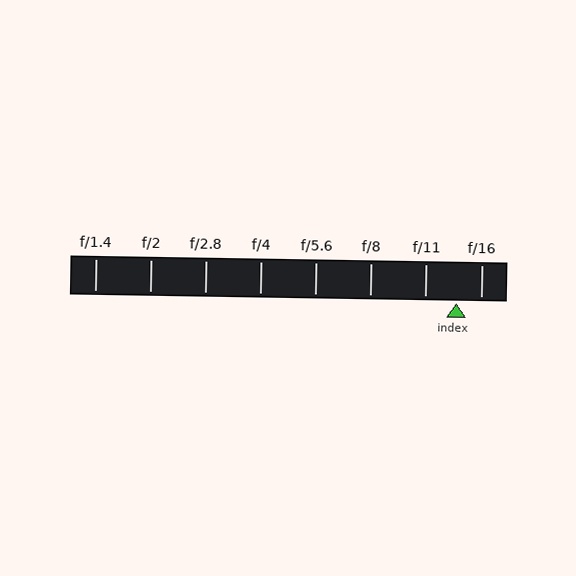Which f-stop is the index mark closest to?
The index mark is closest to f/16.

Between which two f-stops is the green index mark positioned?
The index mark is between f/11 and f/16.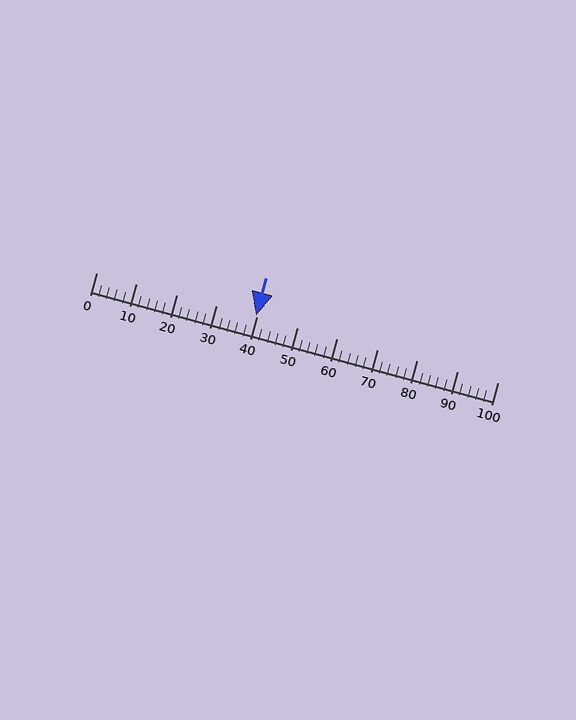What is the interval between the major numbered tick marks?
The major tick marks are spaced 10 units apart.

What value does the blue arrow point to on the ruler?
The blue arrow points to approximately 40.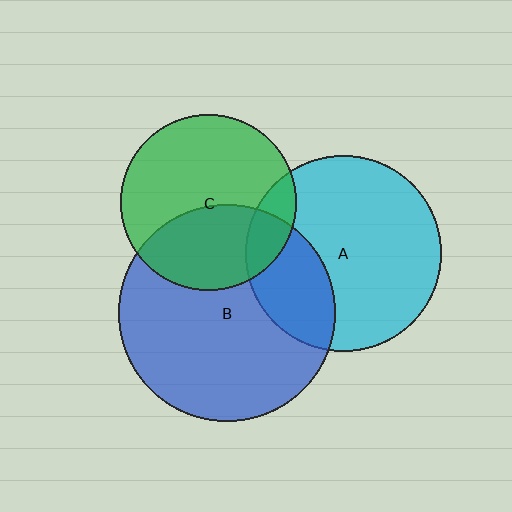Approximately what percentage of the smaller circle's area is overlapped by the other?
Approximately 40%.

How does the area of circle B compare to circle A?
Approximately 1.2 times.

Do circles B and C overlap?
Yes.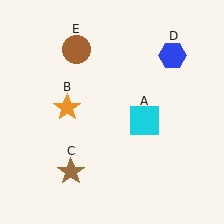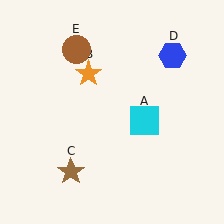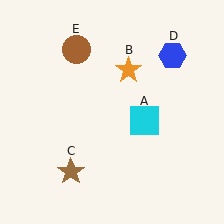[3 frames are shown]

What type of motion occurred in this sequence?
The orange star (object B) rotated clockwise around the center of the scene.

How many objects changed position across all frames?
1 object changed position: orange star (object B).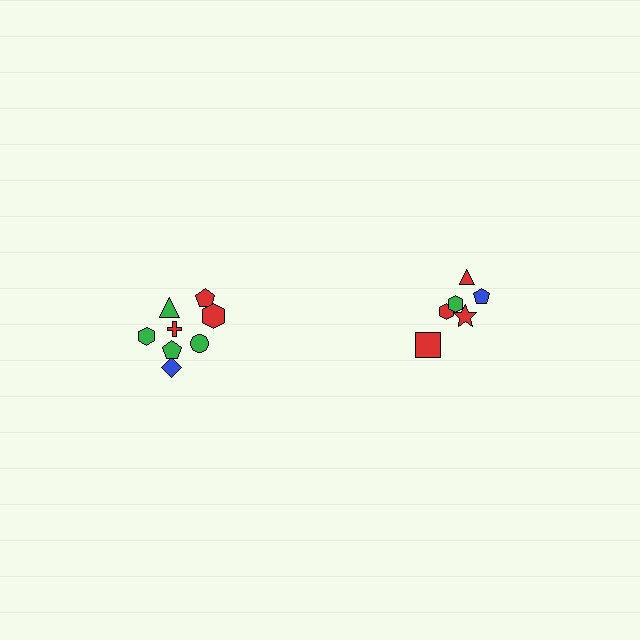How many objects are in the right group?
There are 6 objects.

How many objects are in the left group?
There are 8 objects.